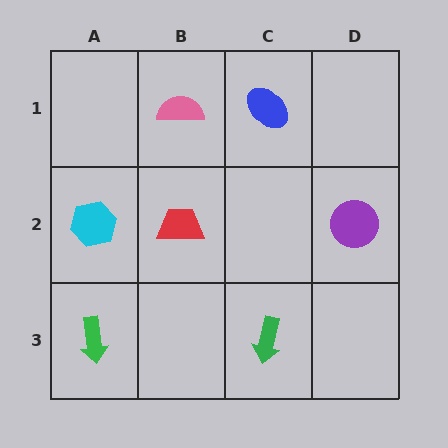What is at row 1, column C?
A blue ellipse.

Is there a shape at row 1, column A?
No, that cell is empty.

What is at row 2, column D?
A purple circle.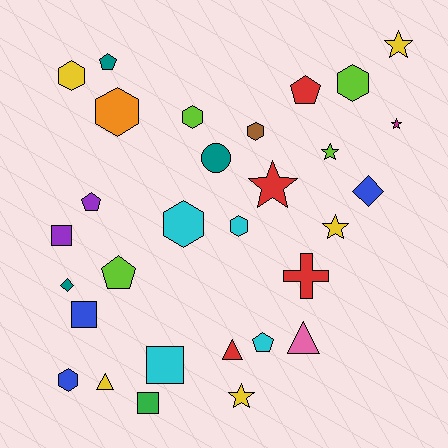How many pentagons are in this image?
There are 5 pentagons.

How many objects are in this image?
There are 30 objects.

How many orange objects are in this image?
There is 1 orange object.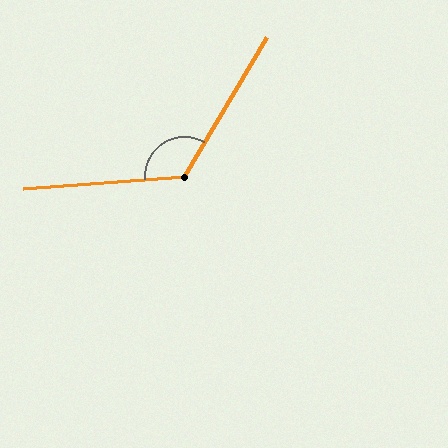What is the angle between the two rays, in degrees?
Approximately 125 degrees.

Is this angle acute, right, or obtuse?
It is obtuse.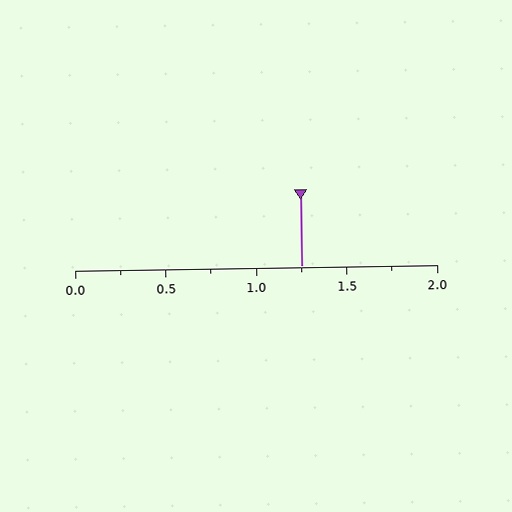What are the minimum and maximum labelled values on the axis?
The axis runs from 0.0 to 2.0.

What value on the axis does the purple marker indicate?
The marker indicates approximately 1.25.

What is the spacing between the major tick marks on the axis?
The major ticks are spaced 0.5 apart.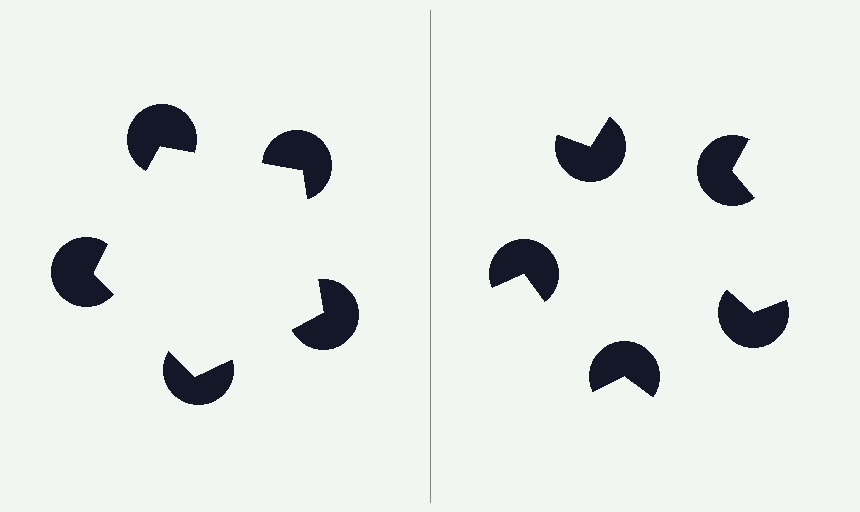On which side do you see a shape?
An illusory pentagon appears on the left side. On the right side the wedge cuts are rotated, so no coherent shape forms.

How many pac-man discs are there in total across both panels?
10 — 5 on each side.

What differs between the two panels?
The pac-man discs are positioned identically on both sides; only the wedge orientations differ. On the left they align to a pentagon; on the right they are misaligned.